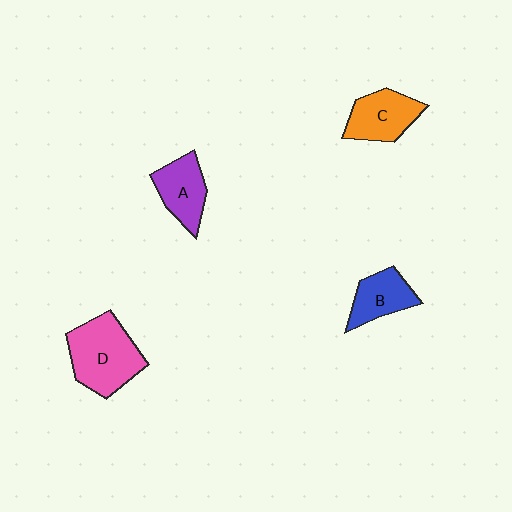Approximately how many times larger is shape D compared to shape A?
Approximately 1.6 times.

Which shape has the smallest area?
Shape B (blue).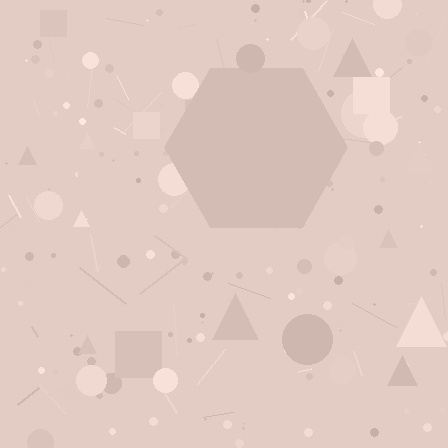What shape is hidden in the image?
A hexagon is hidden in the image.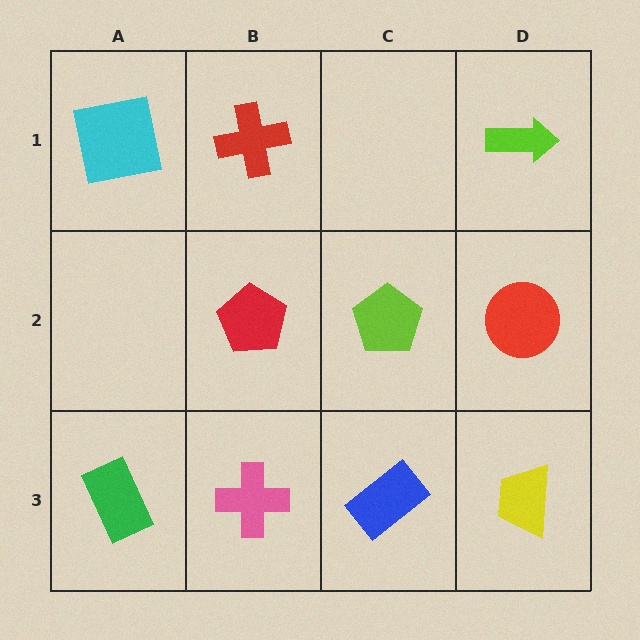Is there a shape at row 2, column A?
No, that cell is empty.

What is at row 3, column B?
A pink cross.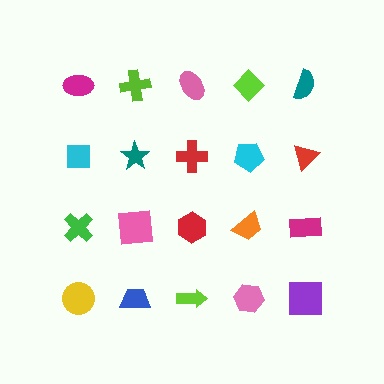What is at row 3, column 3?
A red hexagon.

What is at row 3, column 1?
A green cross.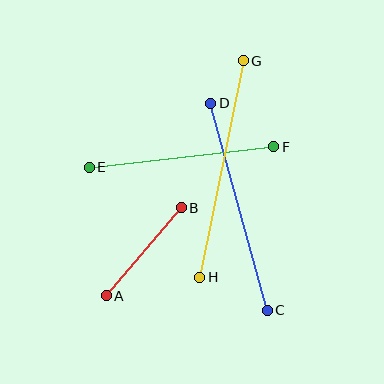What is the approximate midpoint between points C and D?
The midpoint is at approximately (239, 207) pixels.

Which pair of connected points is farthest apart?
Points G and H are farthest apart.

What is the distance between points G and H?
The distance is approximately 221 pixels.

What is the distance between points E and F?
The distance is approximately 186 pixels.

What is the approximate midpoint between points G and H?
The midpoint is at approximately (222, 169) pixels.